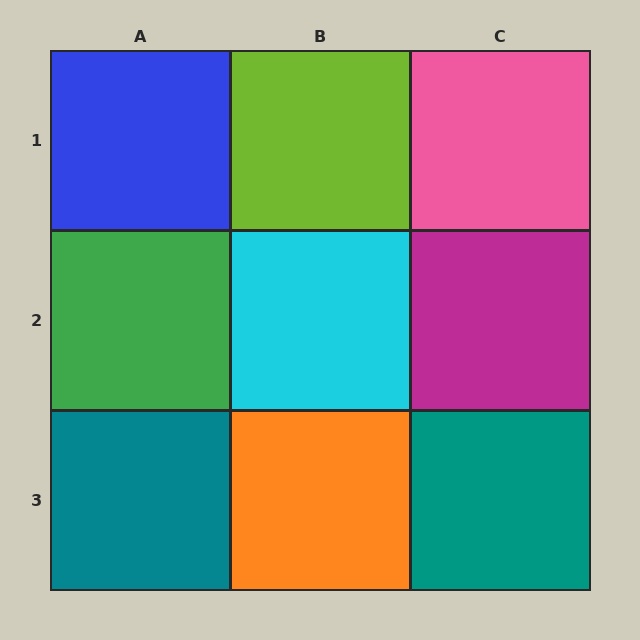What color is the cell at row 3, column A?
Teal.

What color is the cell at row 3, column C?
Teal.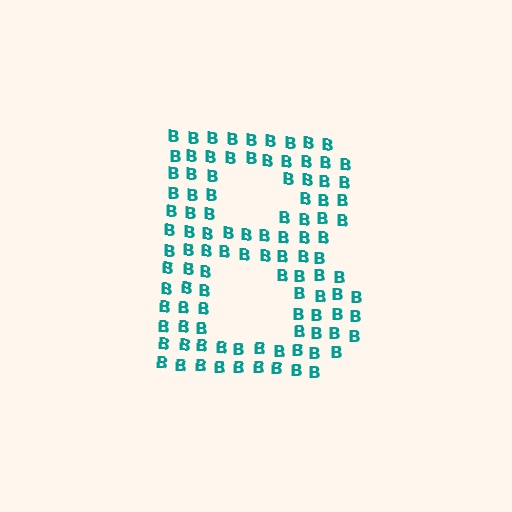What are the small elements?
The small elements are letter B's.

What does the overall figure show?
The overall figure shows the letter B.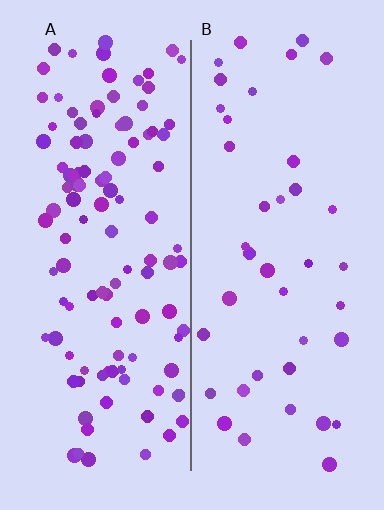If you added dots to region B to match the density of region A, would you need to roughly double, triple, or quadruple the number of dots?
Approximately triple.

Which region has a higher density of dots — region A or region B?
A (the left).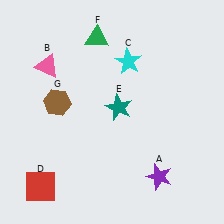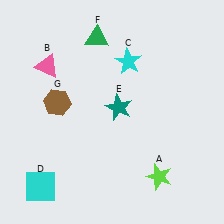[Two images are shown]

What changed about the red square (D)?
In Image 1, D is red. In Image 2, it changed to cyan.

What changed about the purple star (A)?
In Image 1, A is purple. In Image 2, it changed to lime.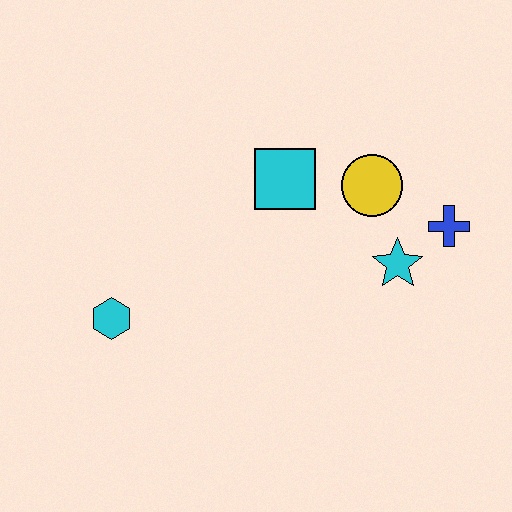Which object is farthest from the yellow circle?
The cyan hexagon is farthest from the yellow circle.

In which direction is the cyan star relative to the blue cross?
The cyan star is to the left of the blue cross.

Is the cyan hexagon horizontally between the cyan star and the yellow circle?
No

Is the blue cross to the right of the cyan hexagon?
Yes